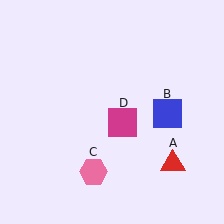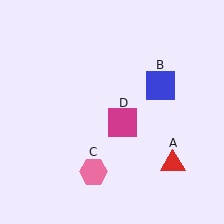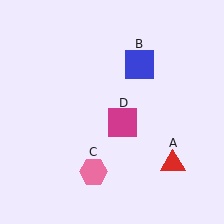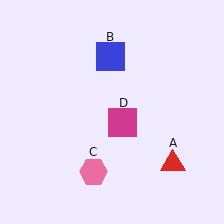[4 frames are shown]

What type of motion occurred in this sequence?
The blue square (object B) rotated counterclockwise around the center of the scene.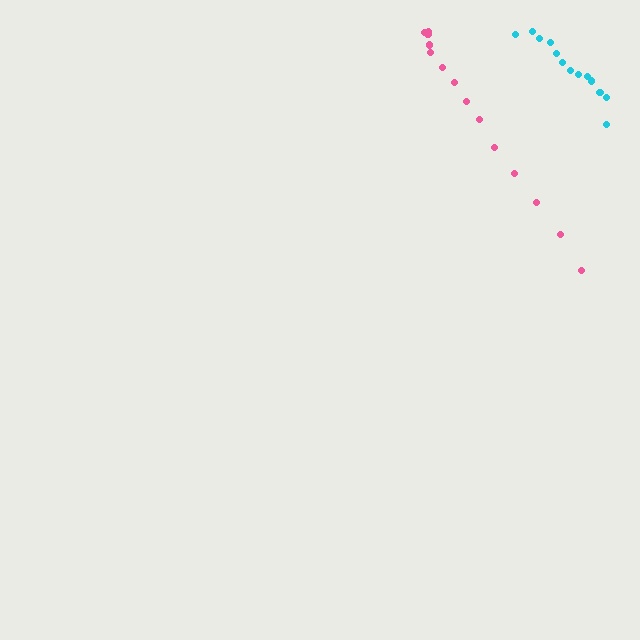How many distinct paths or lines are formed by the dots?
There are 2 distinct paths.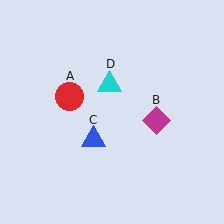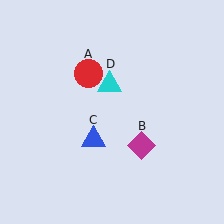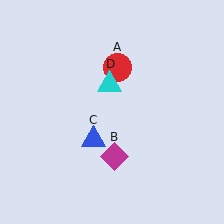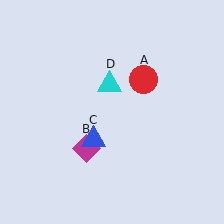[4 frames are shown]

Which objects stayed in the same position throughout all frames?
Blue triangle (object C) and cyan triangle (object D) remained stationary.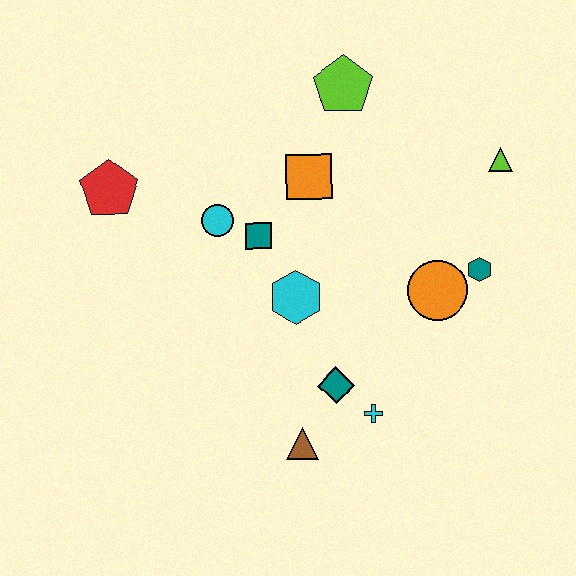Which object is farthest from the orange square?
The brown triangle is farthest from the orange square.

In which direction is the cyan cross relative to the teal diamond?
The cyan cross is to the right of the teal diamond.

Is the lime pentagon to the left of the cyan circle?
No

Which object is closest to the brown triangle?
The teal diamond is closest to the brown triangle.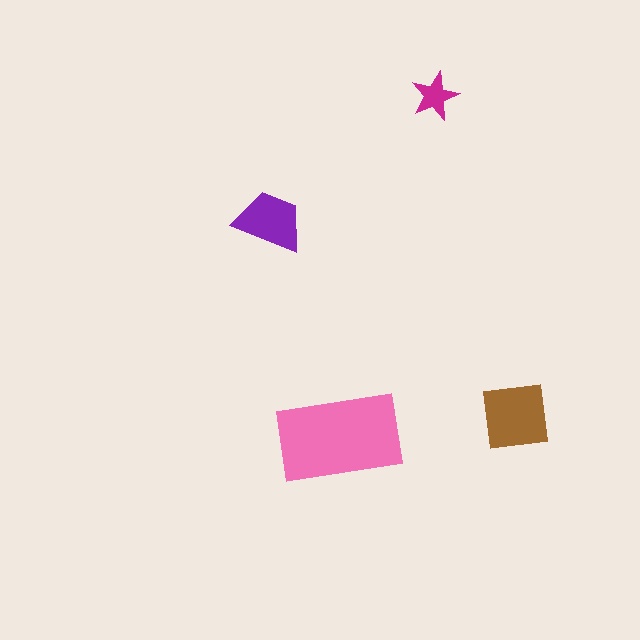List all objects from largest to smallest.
The pink rectangle, the brown square, the purple trapezoid, the magenta star.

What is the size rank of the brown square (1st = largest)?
2nd.